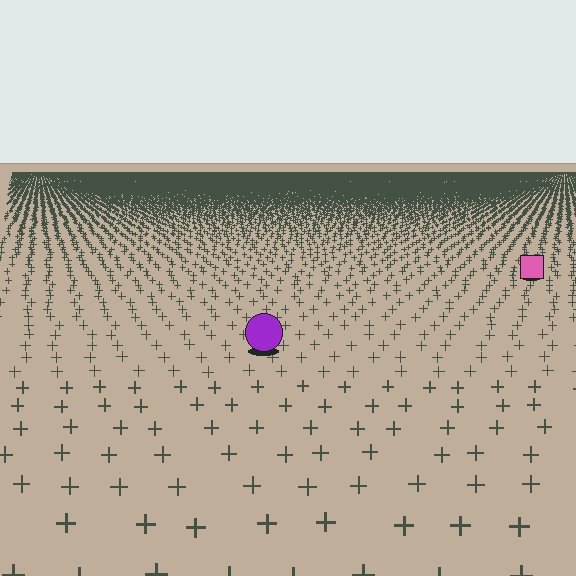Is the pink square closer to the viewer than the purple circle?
No. The purple circle is closer — you can tell from the texture gradient: the ground texture is coarser near it.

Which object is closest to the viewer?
The purple circle is closest. The texture marks near it are larger and more spread out.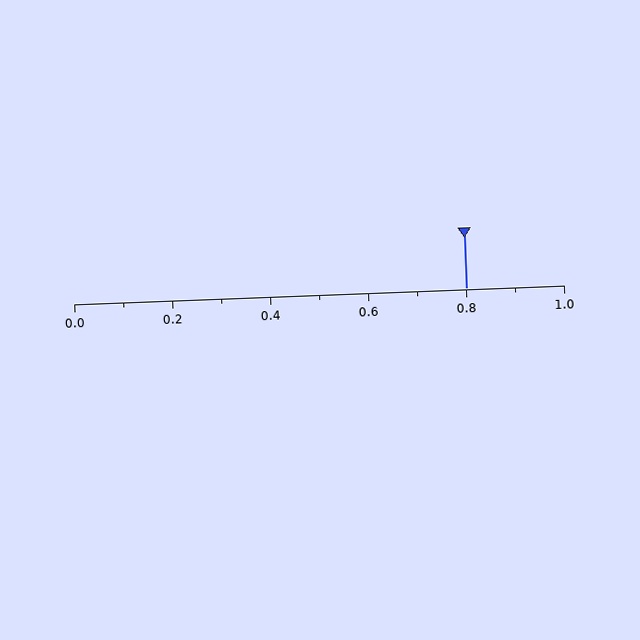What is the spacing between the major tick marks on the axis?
The major ticks are spaced 0.2 apart.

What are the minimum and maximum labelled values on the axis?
The axis runs from 0.0 to 1.0.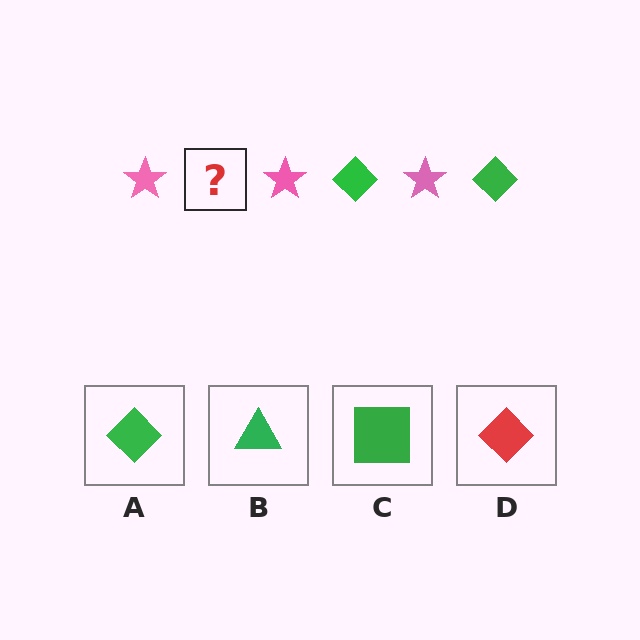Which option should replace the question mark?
Option A.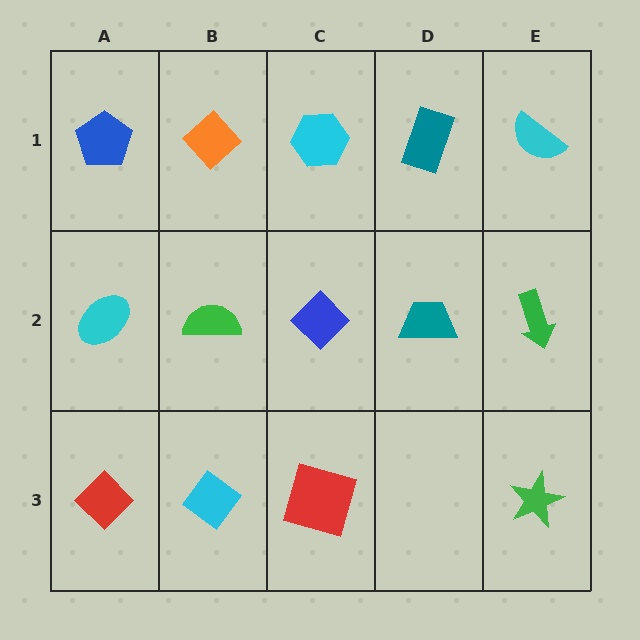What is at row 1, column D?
A teal rectangle.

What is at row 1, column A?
A blue pentagon.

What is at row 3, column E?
A green star.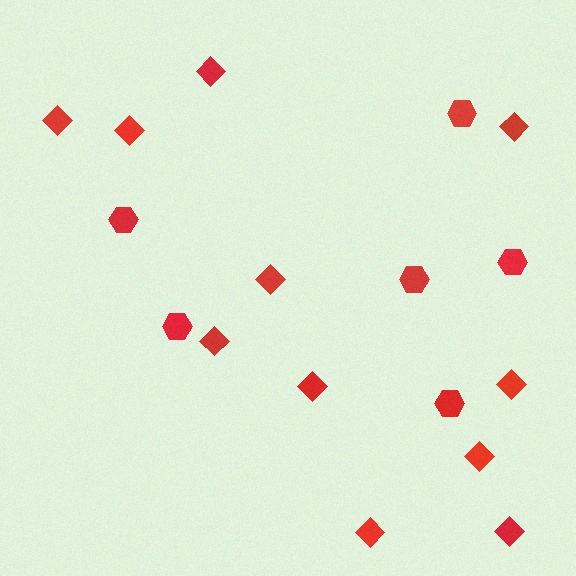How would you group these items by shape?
There are 2 groups: one group of diamonds (11) and one group of hexagons (6).